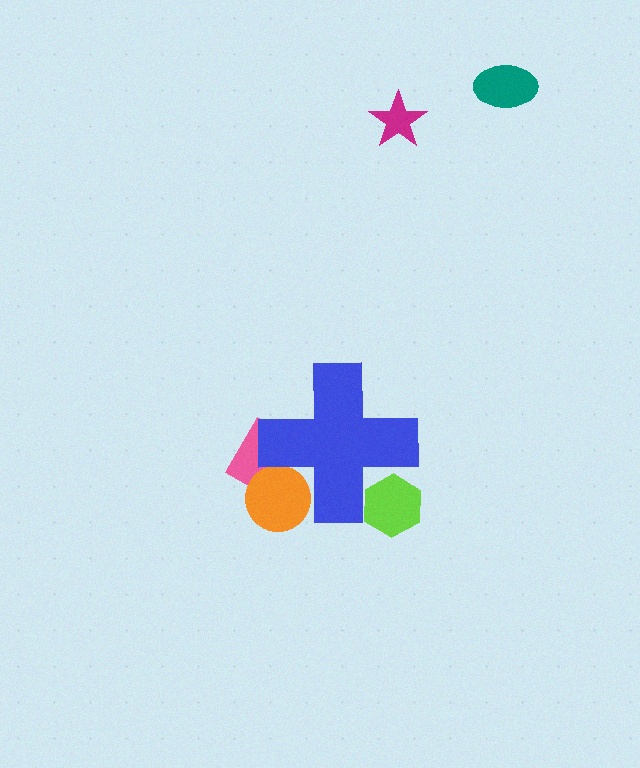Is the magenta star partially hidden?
No, the magenta star is fully visible.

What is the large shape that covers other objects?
A blue cross.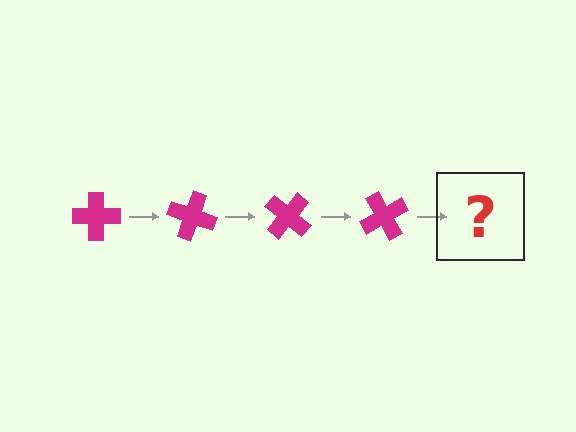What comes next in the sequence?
The next element should be a magenta cross rotated 80 degrees.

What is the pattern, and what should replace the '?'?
The pattern is that the cross rotates 20 degrees each step. The '?' should be a magenta cross rotated 80 degrees.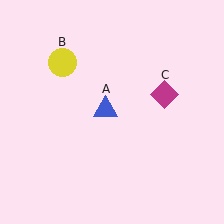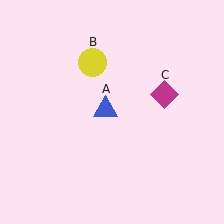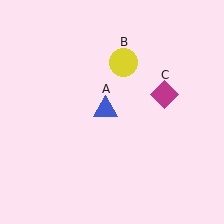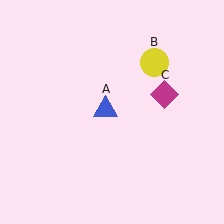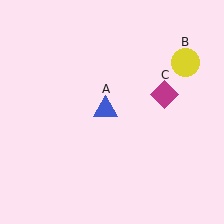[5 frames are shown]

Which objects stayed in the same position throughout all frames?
Blue triangle (object A) and magenta diamond (object C) remained stationary.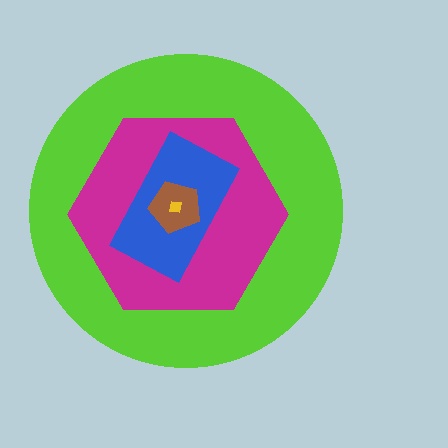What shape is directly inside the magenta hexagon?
The blue rectangle.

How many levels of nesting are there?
5.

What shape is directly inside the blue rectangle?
The brown pentagon.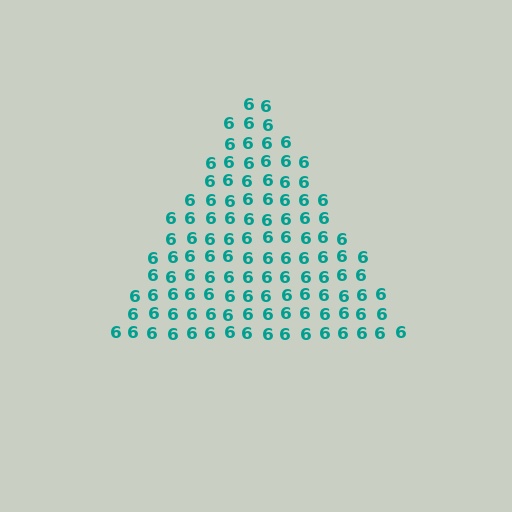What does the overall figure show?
The overall figure shows a triangle.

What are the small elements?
The small elements are digit 6's.